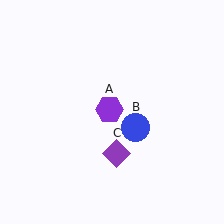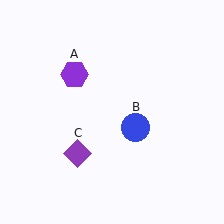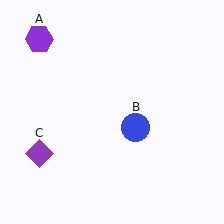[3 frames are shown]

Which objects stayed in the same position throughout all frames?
Blue circle (object B) remained stationary.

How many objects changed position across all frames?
2 objects changed position: purple hexagon (object A), purple diamond (object C).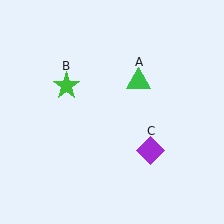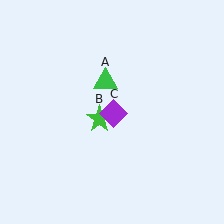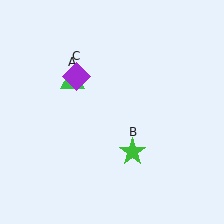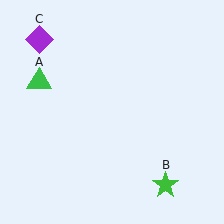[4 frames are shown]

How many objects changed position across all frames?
3 objects changed position: green triangle (object A), green star (object B), purple diamond (object C).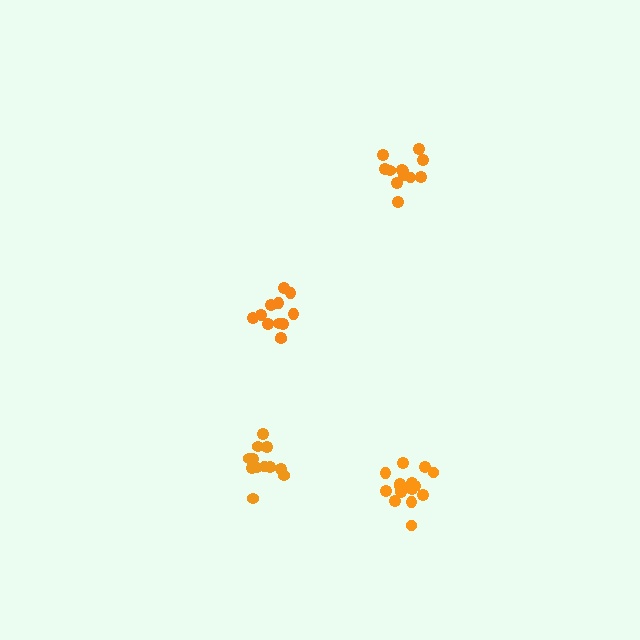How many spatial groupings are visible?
There are 4 spatial groupings.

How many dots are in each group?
Group 1: 12 dots, Group 2: 12 dots, Group 3: 12 dots, Group 4: 17 dots (53 total).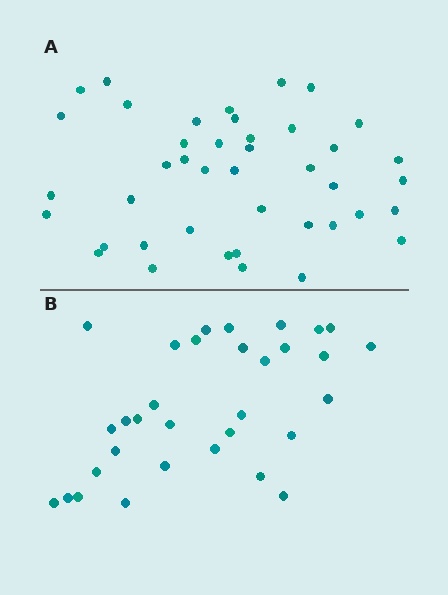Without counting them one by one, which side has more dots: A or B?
Region A (the top region) has more dots.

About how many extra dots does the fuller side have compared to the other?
Region A has roughly 10 or so more dots than region B.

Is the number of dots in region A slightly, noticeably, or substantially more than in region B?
Region A has noticeably more, but not dramatically so. The ratio is roughly 1.3 to 1.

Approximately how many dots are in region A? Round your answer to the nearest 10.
About 40 dots. (The exact count is 42, which rounds to 40.)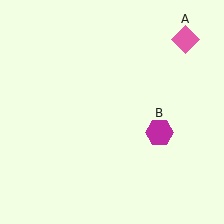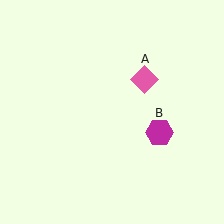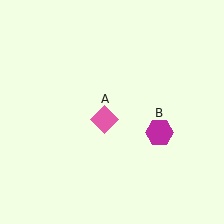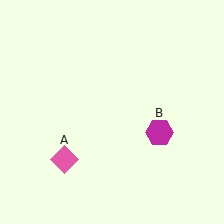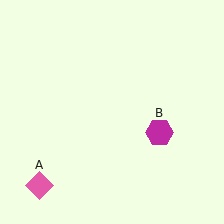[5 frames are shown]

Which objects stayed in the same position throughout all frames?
Magenta hexagon (object B) remained stationary.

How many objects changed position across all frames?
1 object changed position: pink diamond (object A).